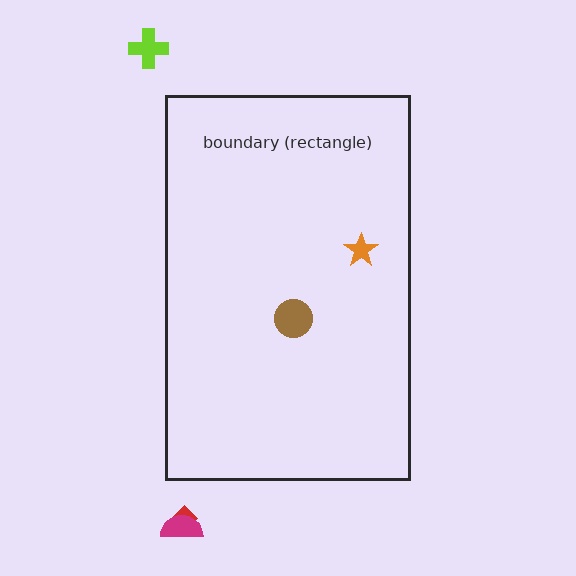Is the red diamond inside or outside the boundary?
Outside.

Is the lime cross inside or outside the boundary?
Outside.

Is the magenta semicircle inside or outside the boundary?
Outside.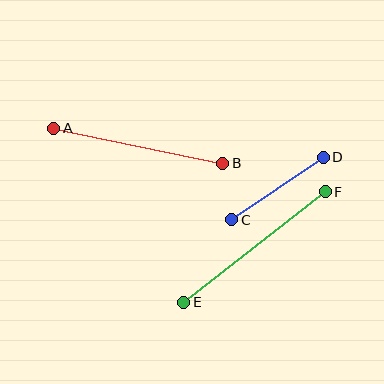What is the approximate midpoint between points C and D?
The midpoint is at approximately (278, 189) pixels.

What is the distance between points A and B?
The distance is approximately 173 pixels.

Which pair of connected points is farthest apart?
Points E and F are farthest apart.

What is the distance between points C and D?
The distance is approximately 111 pixels.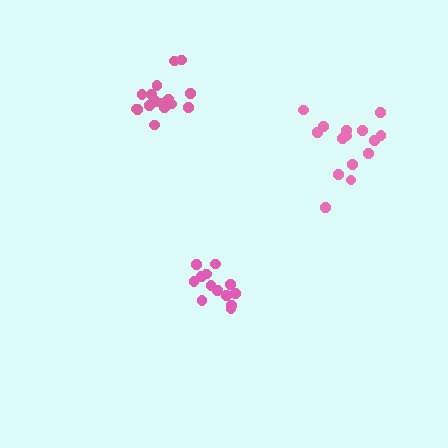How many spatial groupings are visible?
There are 3 spatial groupings.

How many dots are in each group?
Group 1: 13 dots, Group 2: 17 dots, Group 3: 15 dots (45 total).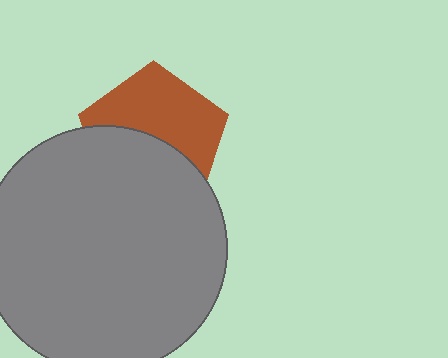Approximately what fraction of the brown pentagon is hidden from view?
Roughly 48% of the brown pentagon is hidden behind the gray circle.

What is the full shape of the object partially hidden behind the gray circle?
The partially hidden object is a brown pentagon.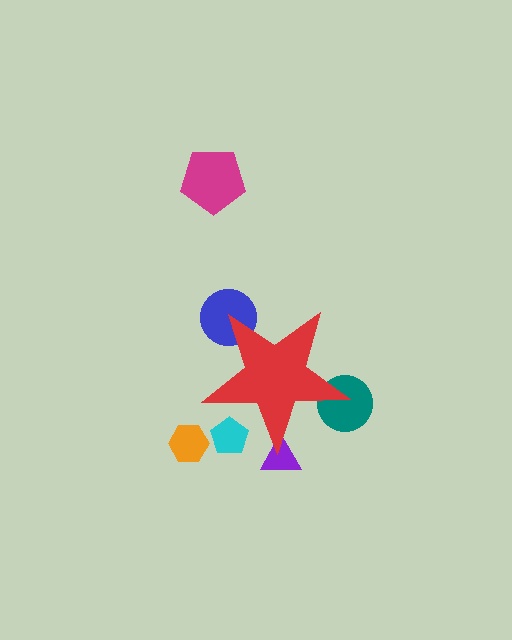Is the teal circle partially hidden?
Yes, the teal circle is partially hidden behind the red star.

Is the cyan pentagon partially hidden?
Yes, the cyan pentagon is partially hidden behind the red star.